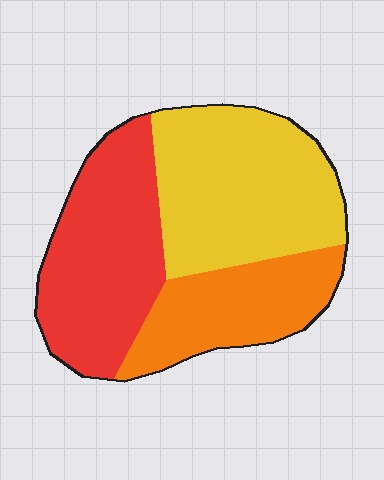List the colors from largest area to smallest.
From largest to smallest: yellow, red, orange.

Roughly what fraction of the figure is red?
Red covers roughly 35% of the figure.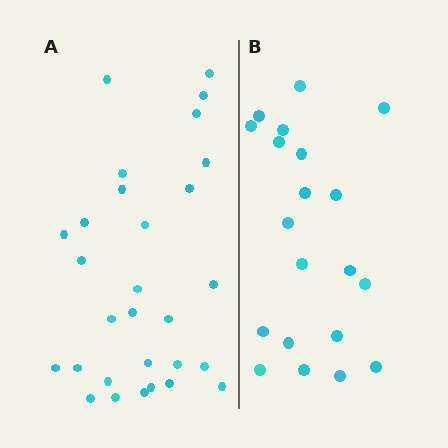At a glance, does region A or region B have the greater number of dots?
Region A (the left region) has more dots.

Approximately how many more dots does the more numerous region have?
Region A has roughly 8 or so more dots than region B.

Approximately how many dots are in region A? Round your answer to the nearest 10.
About 30 dots. (The exact count is 29, which rounds to 30.)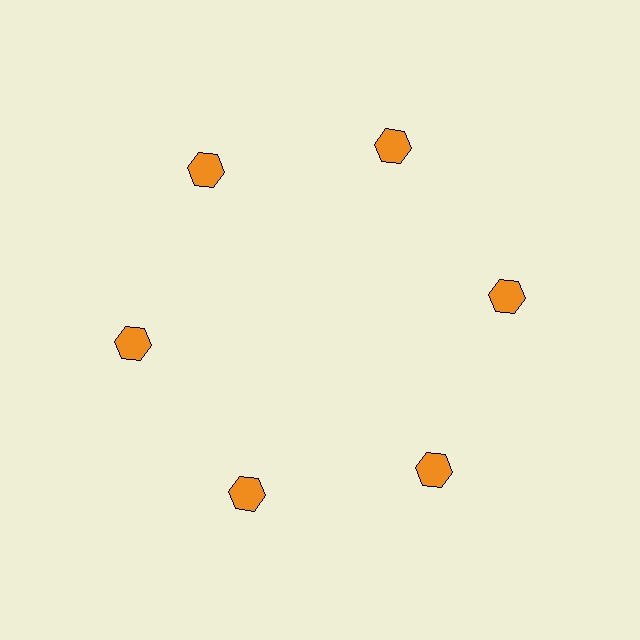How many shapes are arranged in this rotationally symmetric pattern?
There are 6 shapes, arranged in 6 groups of 1.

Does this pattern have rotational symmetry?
Yes, this pattern has 6-fold rotational symmetry. It looks the same after rotating 60 degrees around the center.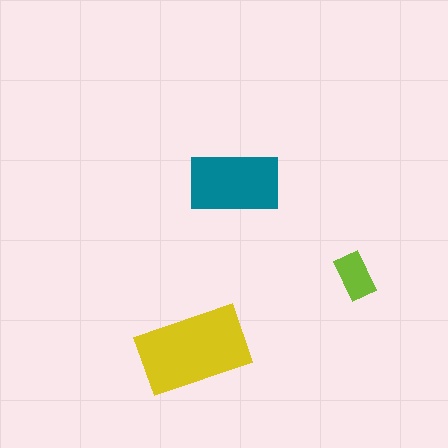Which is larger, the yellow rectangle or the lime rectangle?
The yellow one.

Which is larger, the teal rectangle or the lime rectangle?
The teal one.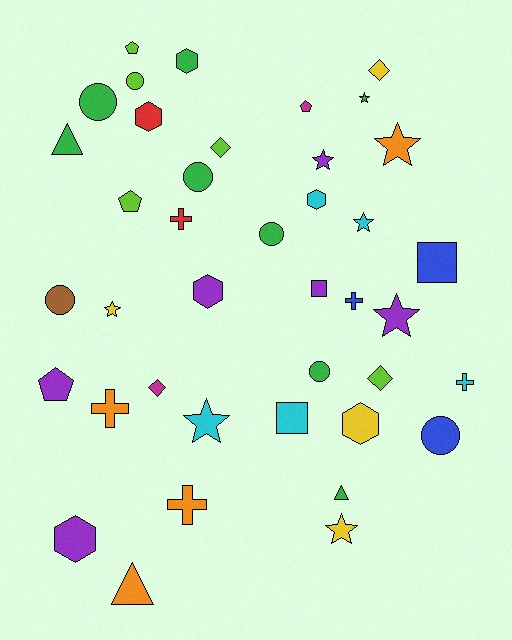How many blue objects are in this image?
There are 3 blue objects.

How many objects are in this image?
There are 40 objects.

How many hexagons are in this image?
There are 6 hexagons.